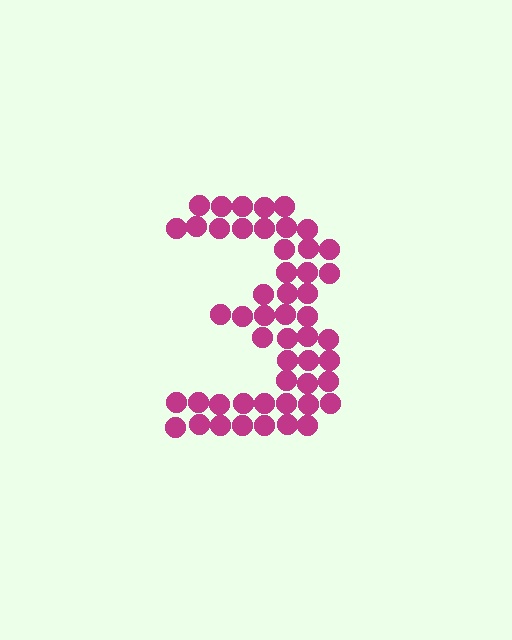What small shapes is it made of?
It is made of small circles.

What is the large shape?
The large shape is the digit 3.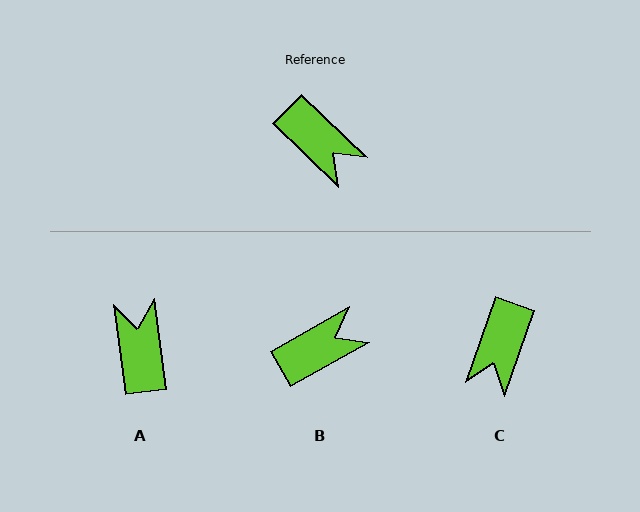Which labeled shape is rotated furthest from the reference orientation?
A, about 142 degrees away.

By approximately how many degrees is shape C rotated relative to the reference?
Approximately 65 degrees clockwise.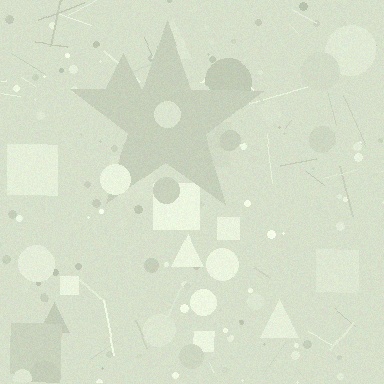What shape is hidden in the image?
A star is hidden in the image.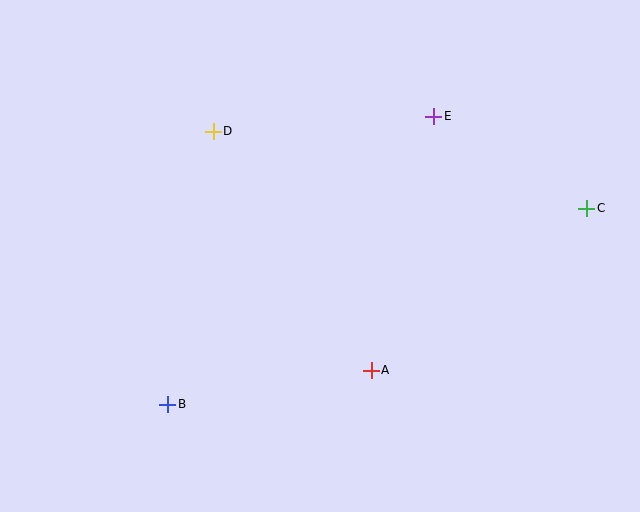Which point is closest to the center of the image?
Point A at (371, 370) is closest to the center.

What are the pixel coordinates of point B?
Point B is at (168, 404).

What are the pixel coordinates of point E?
Point E is at (434, 116).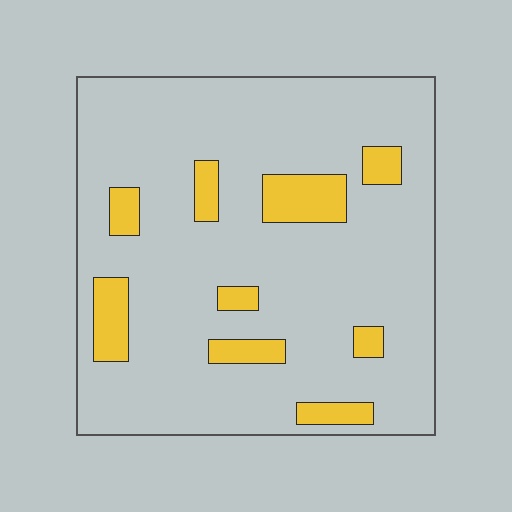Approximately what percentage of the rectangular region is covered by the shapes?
Approximately 15%.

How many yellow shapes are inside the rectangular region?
9.